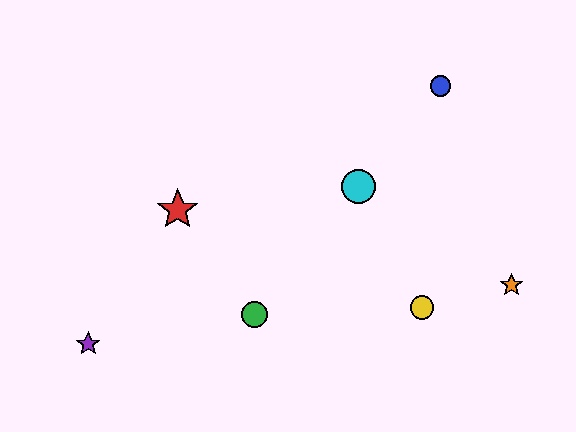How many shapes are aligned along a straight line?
3 shapes (the blue circle, the green circle, the cyan circle) are aligned along a straight line.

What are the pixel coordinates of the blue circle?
The blue circle is at (441, 86).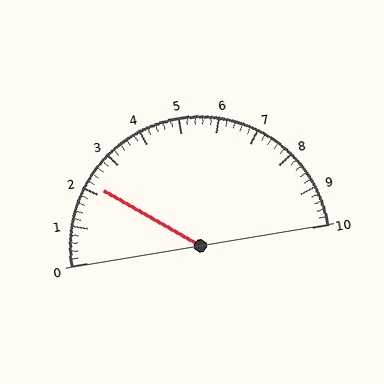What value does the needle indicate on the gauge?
The needle indicates approximately 2.2.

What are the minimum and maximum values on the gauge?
The gauge ranges from 0 to 10.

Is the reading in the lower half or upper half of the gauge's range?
The reading is in the lower half of the range (0 to 10).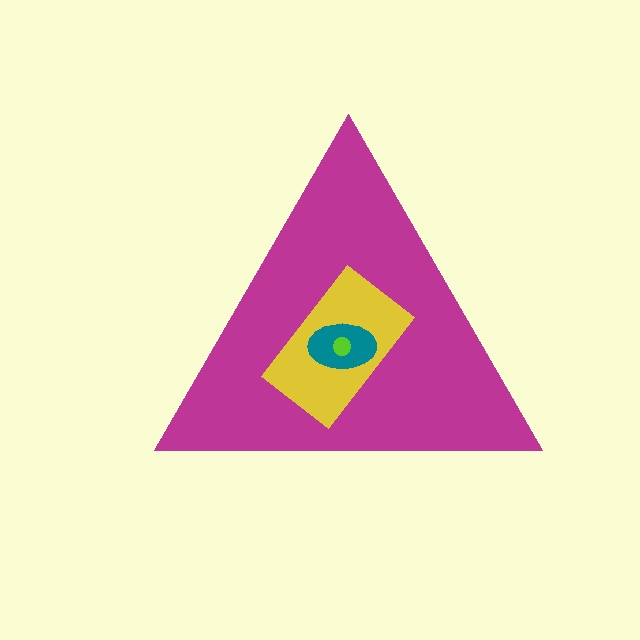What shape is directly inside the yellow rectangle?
The teal ellipse.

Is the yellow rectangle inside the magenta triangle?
Yes.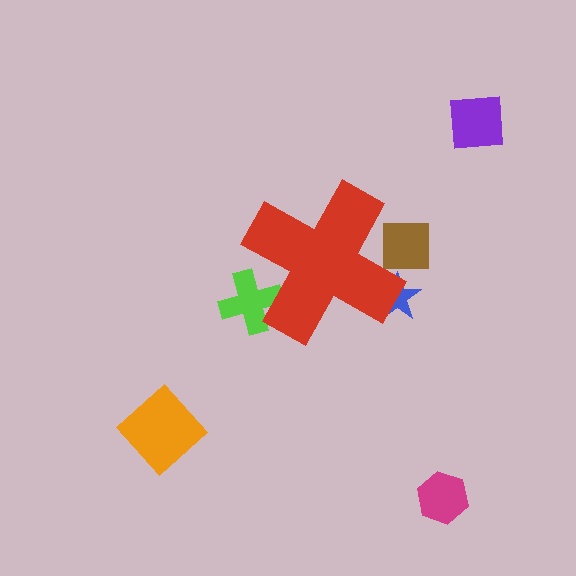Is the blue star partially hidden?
Yes, the blue star is partially hidden behind the red cross.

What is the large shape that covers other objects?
A red cross.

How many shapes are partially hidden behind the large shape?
3 shapes are partially hidden.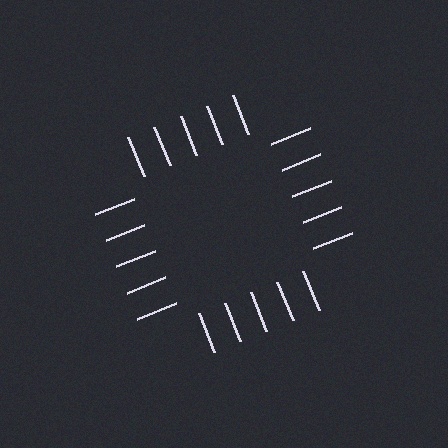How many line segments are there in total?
20 — 5 along each of the 4 edges.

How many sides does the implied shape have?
4 sides — the line-ends trace a square.